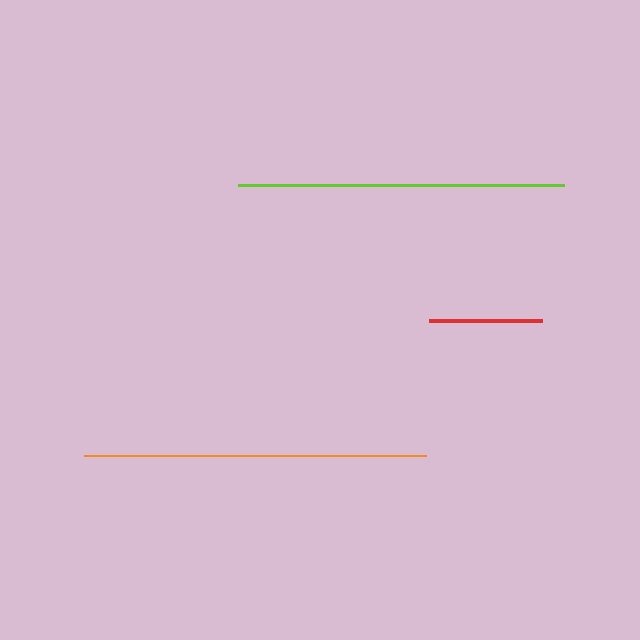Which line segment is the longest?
The orange line is the longest at approximately 342 pixels.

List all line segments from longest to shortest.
From longest to shortest: orange, lime, red.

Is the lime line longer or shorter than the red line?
The lime line is longer than the red line.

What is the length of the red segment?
The red segment is approximately 112 pixels long.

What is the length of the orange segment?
The orange segment is approximately 342 pixels long.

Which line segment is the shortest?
The red line is the shortest at approximately 112 pixels.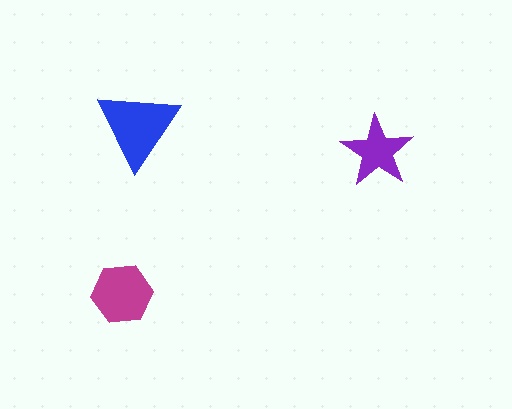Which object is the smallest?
The purple star.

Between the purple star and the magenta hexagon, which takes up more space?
The magenta hexagon.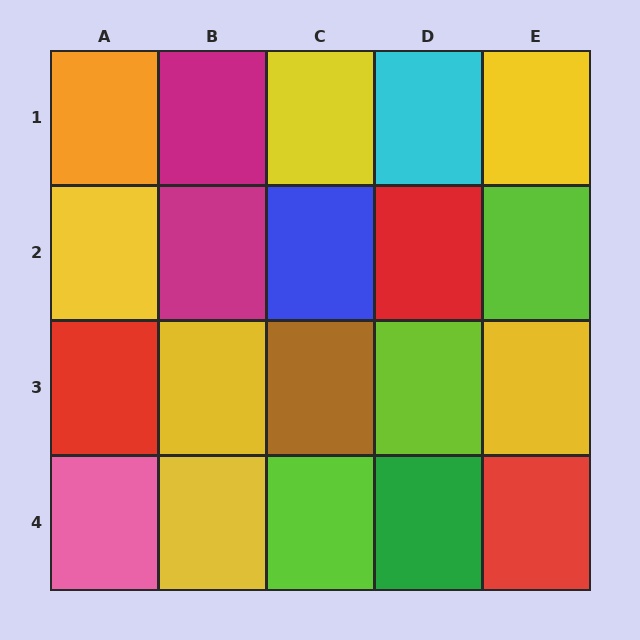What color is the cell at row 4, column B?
Yellow.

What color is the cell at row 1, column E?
Yellow.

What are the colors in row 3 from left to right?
Red, yellow, brown, lime, yellow.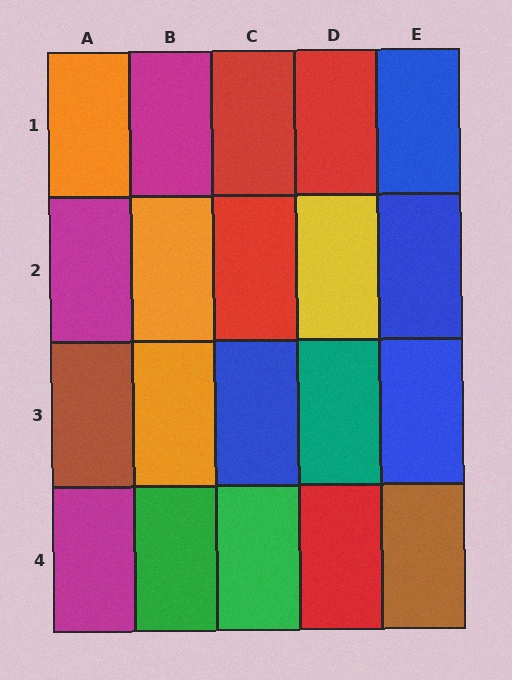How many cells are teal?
1 cell is teal.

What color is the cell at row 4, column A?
Magenta.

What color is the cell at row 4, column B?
Green.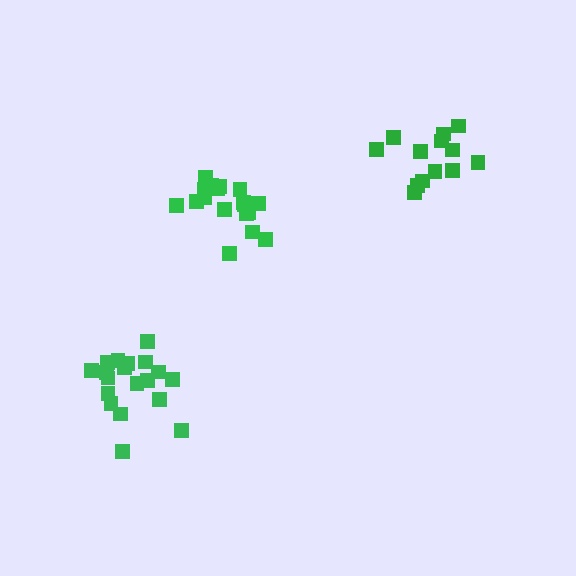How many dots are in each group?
Group 1: 18 dots, Group 2: 13 dots, Group 3: 19 dots (50 total).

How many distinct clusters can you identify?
There are 3 distinct clusters.